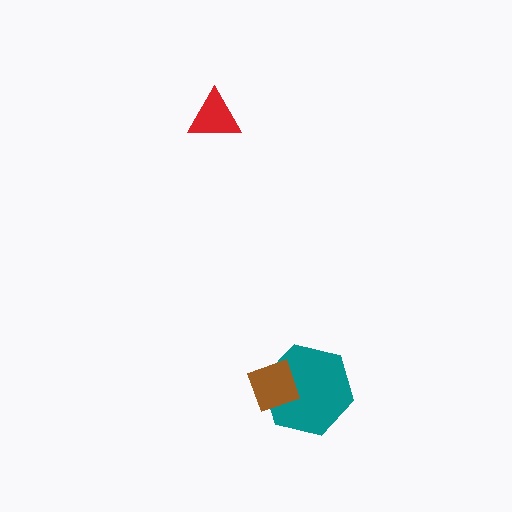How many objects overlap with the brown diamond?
1 object overlaps with the brown diamond.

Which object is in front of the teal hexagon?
The brown diamond is in front of the teal hexagon.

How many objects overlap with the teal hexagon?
1 object overlaps with the teal hexagon.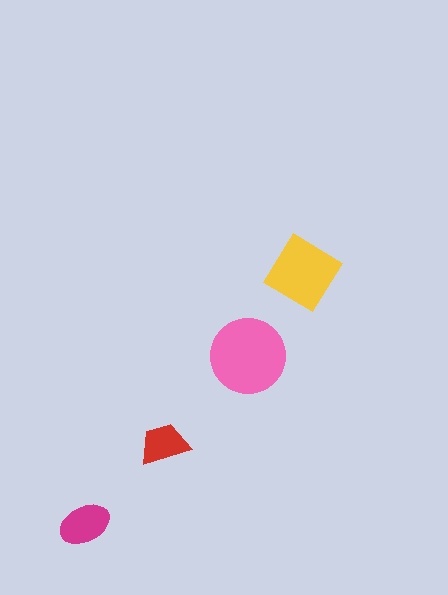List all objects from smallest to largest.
The red trapezoid, the magenta ellipse, the yellow diamond, the pink circle.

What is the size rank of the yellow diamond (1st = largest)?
2nd.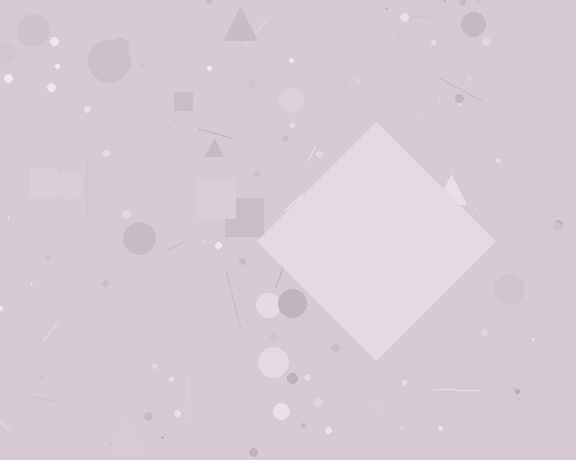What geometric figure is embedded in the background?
A diamond is embedded in the background.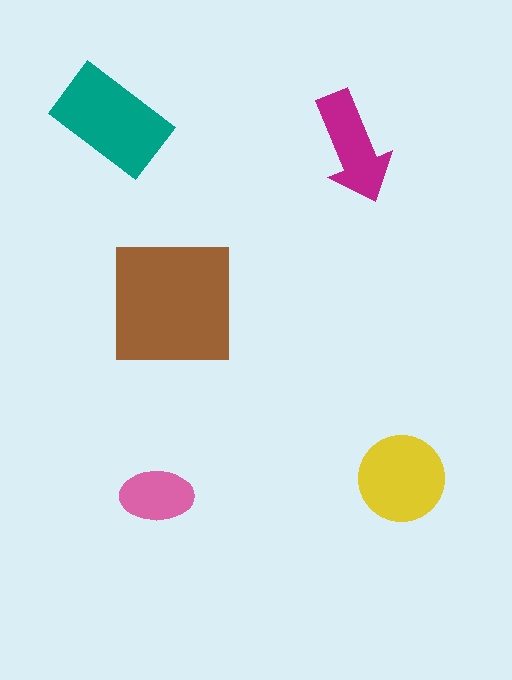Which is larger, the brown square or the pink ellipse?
The brown square.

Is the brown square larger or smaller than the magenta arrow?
Larger.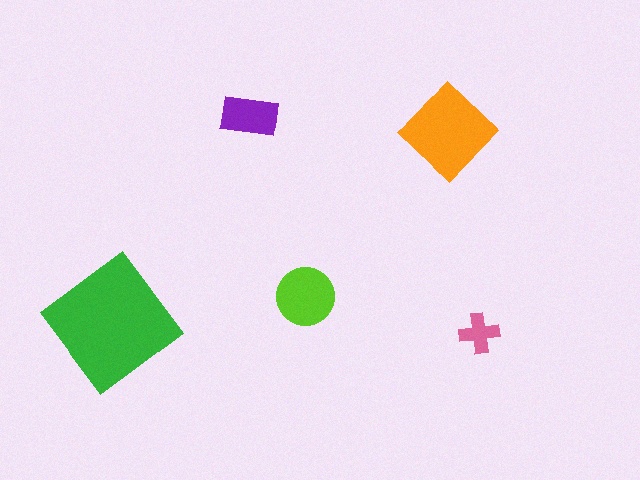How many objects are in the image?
There are 5 objects in the image.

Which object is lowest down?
The pink cross is bottommost.